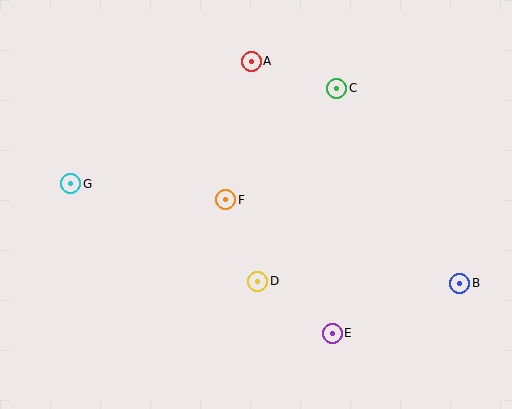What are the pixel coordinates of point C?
Point C is at (337, 88).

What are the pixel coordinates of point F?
Point F is at (226, 200).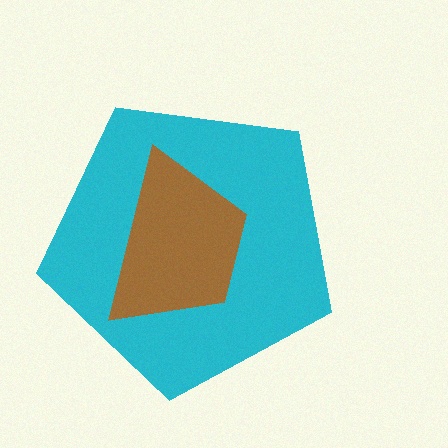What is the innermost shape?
The brown trapezoid.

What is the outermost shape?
The cyan pentagon.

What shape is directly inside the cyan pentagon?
The brown trapezoid.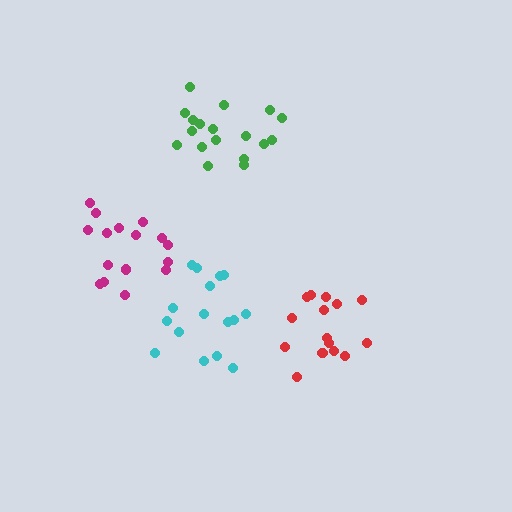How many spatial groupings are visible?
There are 4 spatial groupings.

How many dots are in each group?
Group 1: 16 dots, Group 2: 16 dots, Group 3: 15 dots, Group 4: 18 dots (65 total).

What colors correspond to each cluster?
The clusters are colored: magenta, cyan, red, green.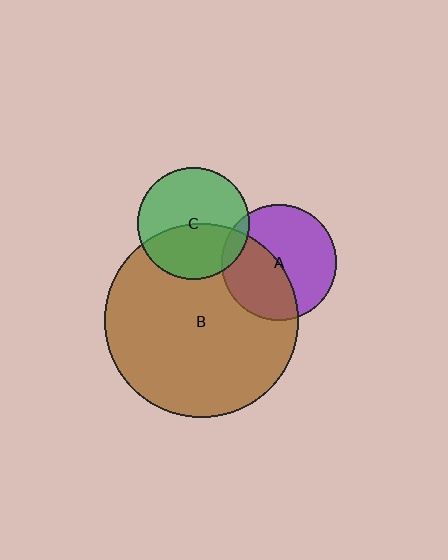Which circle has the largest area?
Circle B (brown).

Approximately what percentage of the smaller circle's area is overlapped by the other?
Approximately 45%.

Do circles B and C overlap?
Yes.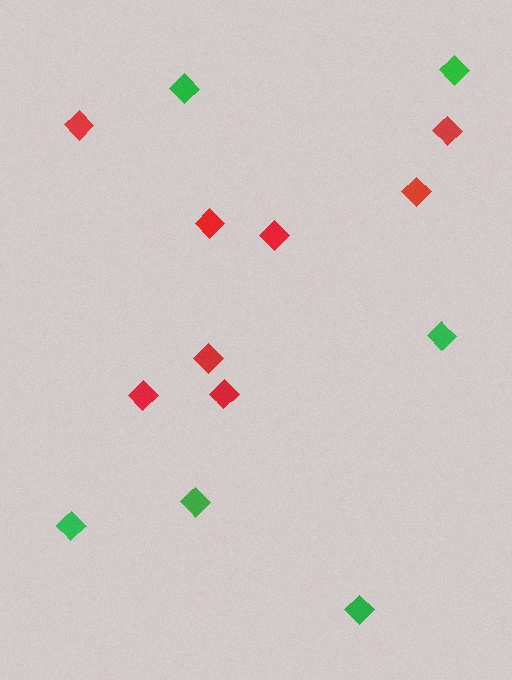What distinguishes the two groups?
There are 2 groups: one group of green diamonds (6) and one group of red diamonds (8).